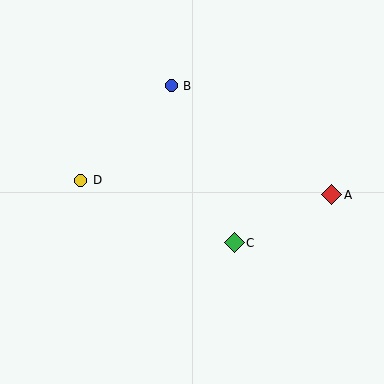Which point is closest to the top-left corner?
Point B is closest to the top-left corner.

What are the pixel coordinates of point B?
Point B is at (171, 86).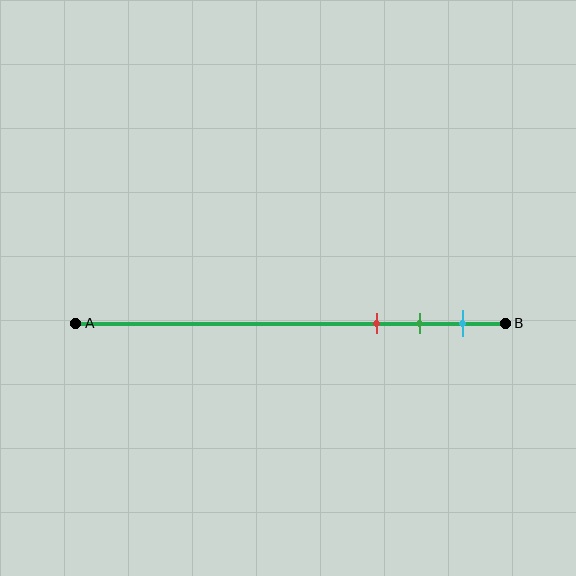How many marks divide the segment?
There are 3 marks dividing the segment.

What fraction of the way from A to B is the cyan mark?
The cyan mark is approximately 90% (0.9) of the way from A to B.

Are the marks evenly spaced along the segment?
Yes, the marks are approximately evenly spaced.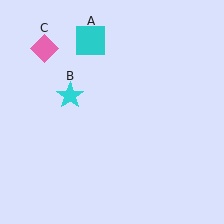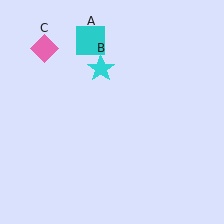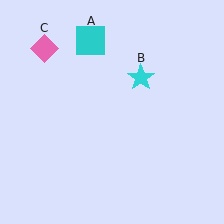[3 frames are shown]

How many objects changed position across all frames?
1 object changed position: cyan star (object B).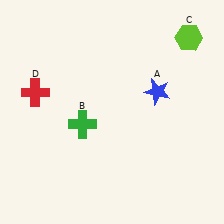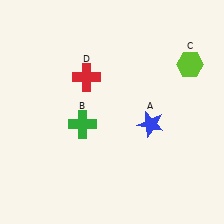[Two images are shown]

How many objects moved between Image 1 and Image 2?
3 objects moved between the two images.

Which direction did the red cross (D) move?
The red cross (D) moved right.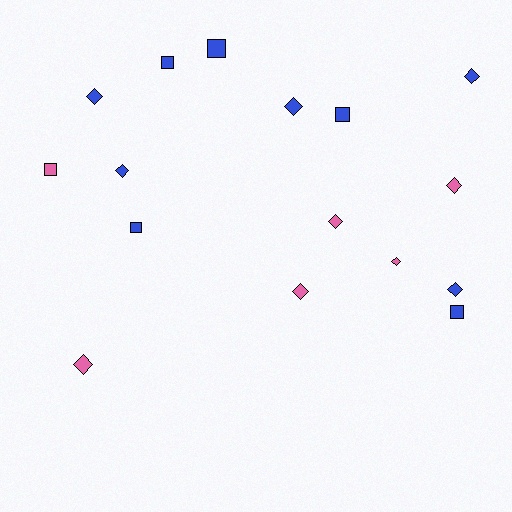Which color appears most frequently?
Blue, with 10 objects.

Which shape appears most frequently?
Diamond, with 10 objects.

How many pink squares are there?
There is 1 pink square.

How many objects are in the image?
There are 16 objects.